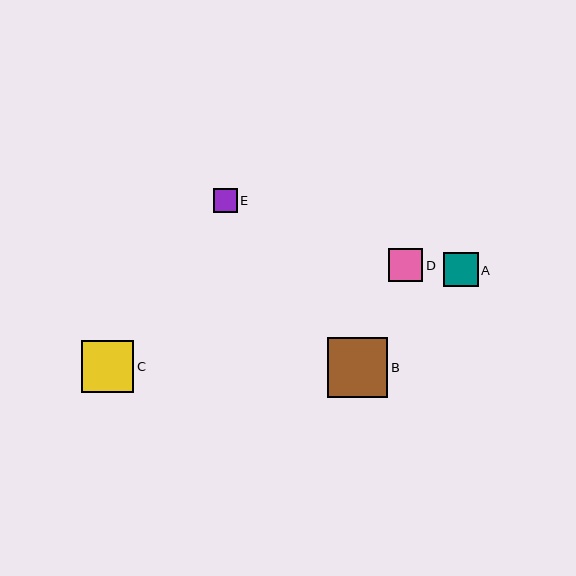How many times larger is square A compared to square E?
Square A is approximately 1.5 times the size of square E.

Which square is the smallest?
Square E is the smallest with a size of approximately 24 pixels.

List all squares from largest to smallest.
From largest to smallest: B, C, A, D, E.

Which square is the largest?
Square B is the largest with a size of approximately 60 pixels.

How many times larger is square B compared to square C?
Square B is approximately 1.2 times the size of square C.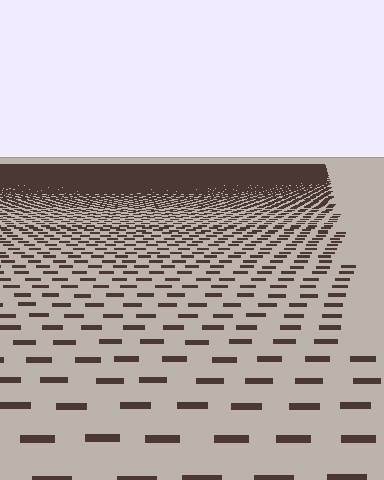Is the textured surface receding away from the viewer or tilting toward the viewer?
The surface is receding away from the viewer. Texture elements get smaller and denser toward the top.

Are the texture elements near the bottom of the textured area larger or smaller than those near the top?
Larger. Near the bottom, elements are closer to the viewer and appear at a bigger on-screen size.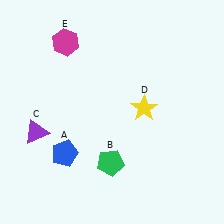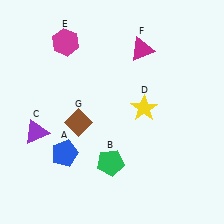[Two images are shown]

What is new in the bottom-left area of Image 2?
A brown diamond (G) was added in the bottom-left area of Image 2.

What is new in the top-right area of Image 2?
A magenta triangle (F) was added in the top-right area of Image 2.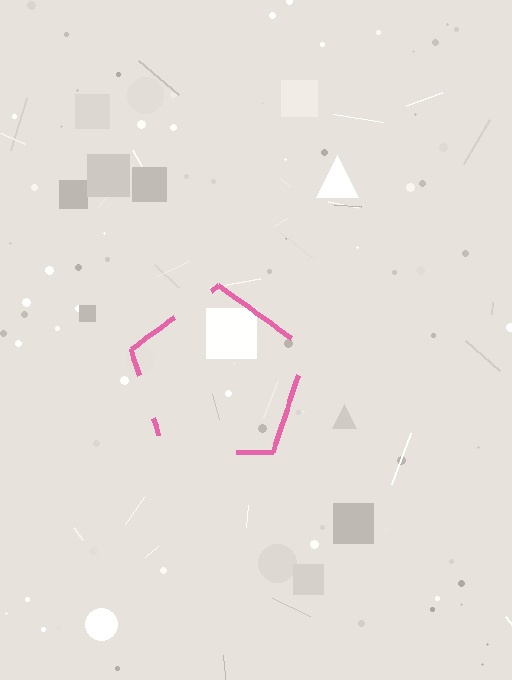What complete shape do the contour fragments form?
The contour fragments form a pentagon.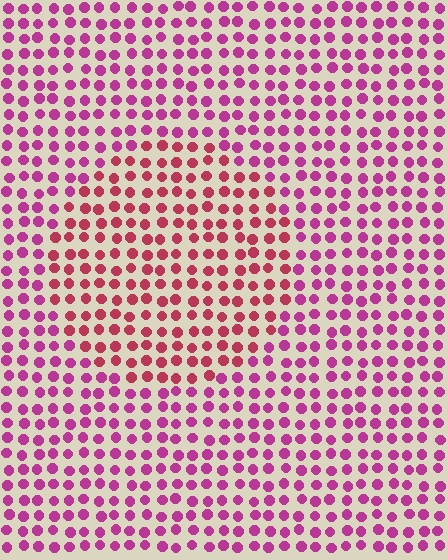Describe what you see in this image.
The image is filled with small magenta elements in a uniform arrangement. A circle-shaped region is visible where the elements are tinted to a slightly different hue, forming a subtle color boundary.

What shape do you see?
I see a circle.